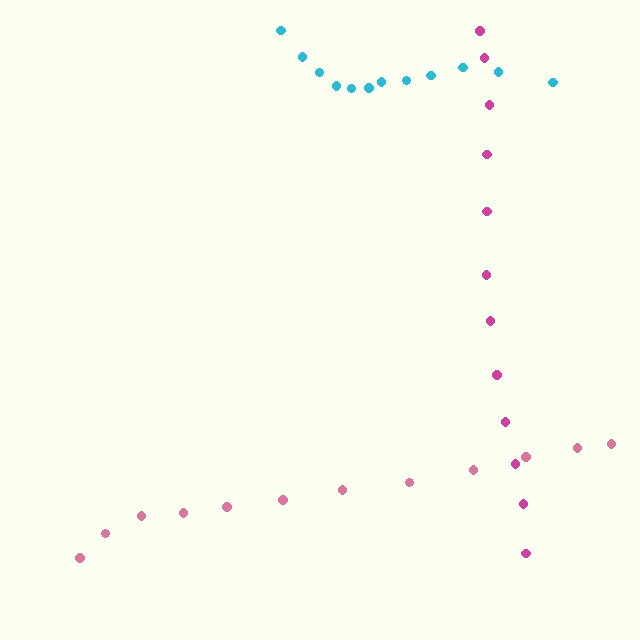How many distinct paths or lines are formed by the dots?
There are 3 distinct paths.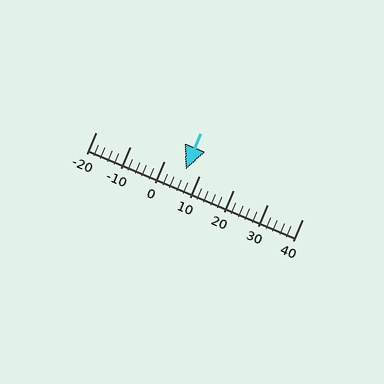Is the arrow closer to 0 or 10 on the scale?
The arrow is closer to 10.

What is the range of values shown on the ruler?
The ruler shows values from -20 to 40.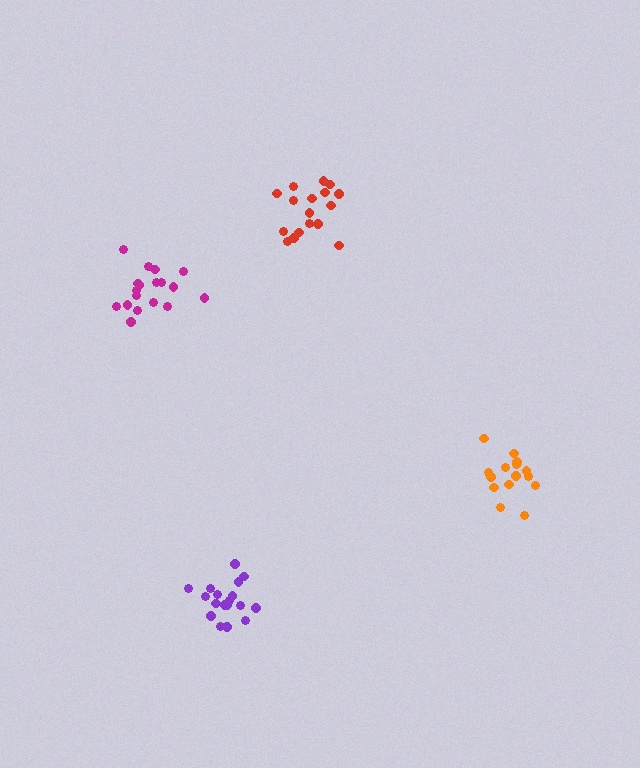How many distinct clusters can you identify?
There are 4 distinct clusters.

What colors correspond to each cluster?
The clusters are colored: purple, magenta, orange, red.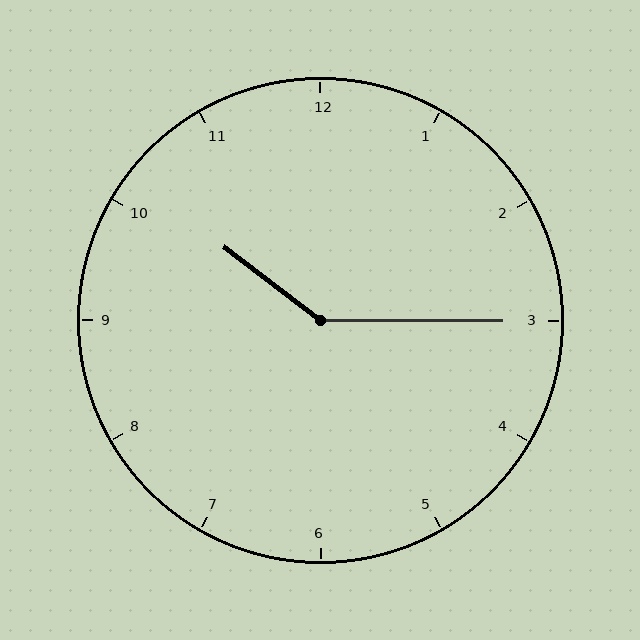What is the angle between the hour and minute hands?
Approximately 142 degrees.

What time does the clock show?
10:15.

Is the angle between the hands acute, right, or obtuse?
It is obtuse.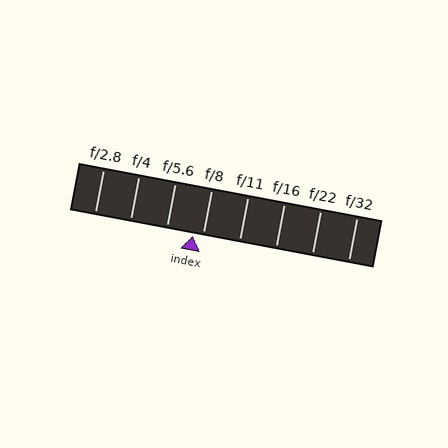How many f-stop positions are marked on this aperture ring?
There are 8 f-stop positions marked.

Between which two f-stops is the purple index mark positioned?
The index mark is between f/5.6 and f/8.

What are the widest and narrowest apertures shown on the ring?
The widest aperture shown is f/2.8 and the narrowest is f/32.